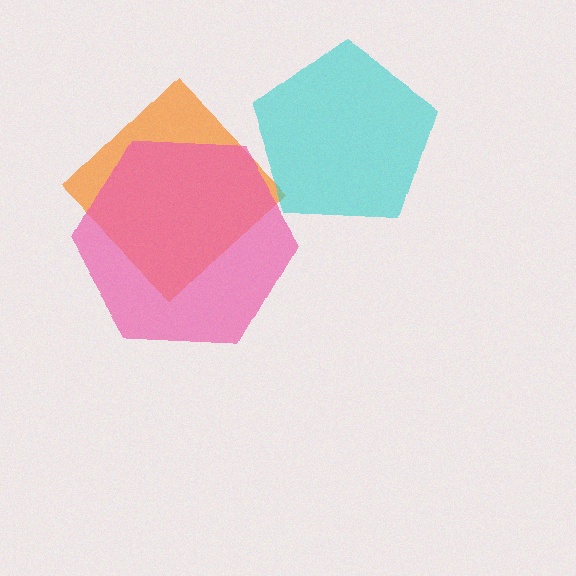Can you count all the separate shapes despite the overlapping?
Yes, there are 3 separate shapes.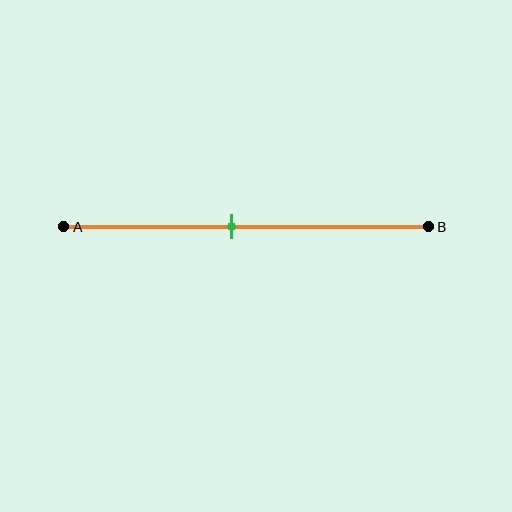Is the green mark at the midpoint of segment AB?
No, the mark is at about 45% from A, not at the 50% midpoint.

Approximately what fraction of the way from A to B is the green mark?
The green mark is approximately 45% of the way from A to B.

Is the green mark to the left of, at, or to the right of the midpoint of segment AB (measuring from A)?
The green mark is to the left of the midpoint of segment AB.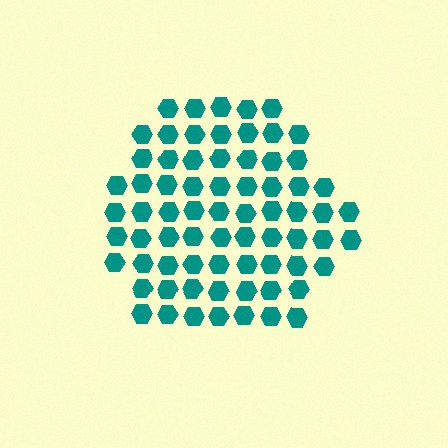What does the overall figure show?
The overall figure shows a hexagon.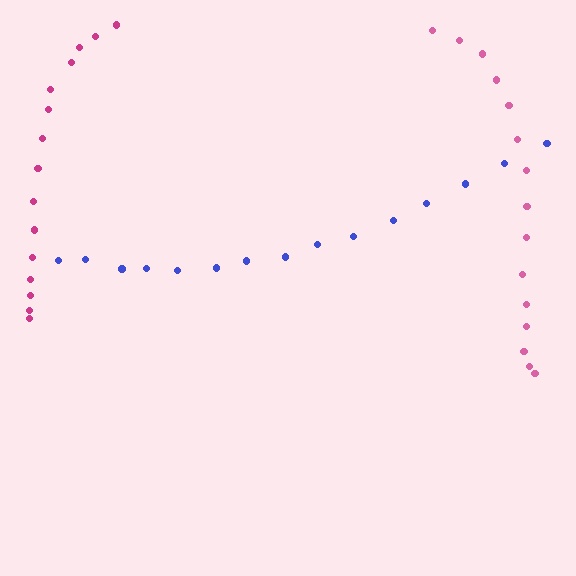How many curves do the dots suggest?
There are 3 distinct paths.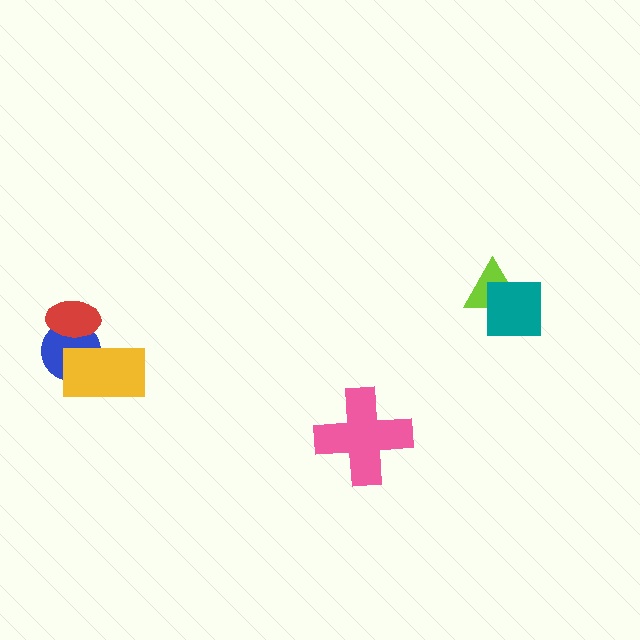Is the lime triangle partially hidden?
Yes, it is partially covered by another shape.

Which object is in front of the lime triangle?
The teal square is in front of the lime triangle.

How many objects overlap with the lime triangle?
1 object overlaps with the lime triangle.